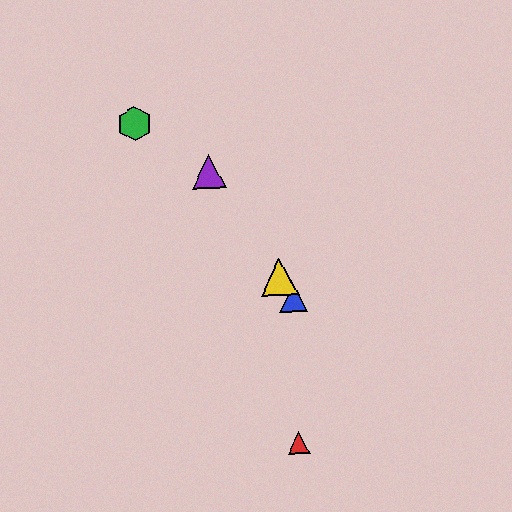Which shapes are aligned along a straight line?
The blue triangle, the yellow triangle, the purple triangle are aligned along a straight line.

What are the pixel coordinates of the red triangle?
The red triangle is at (298, 443).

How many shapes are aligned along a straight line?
3 shapes (the blue triangle, the yellow triangle, the purple triangle) are aligned along a straight line.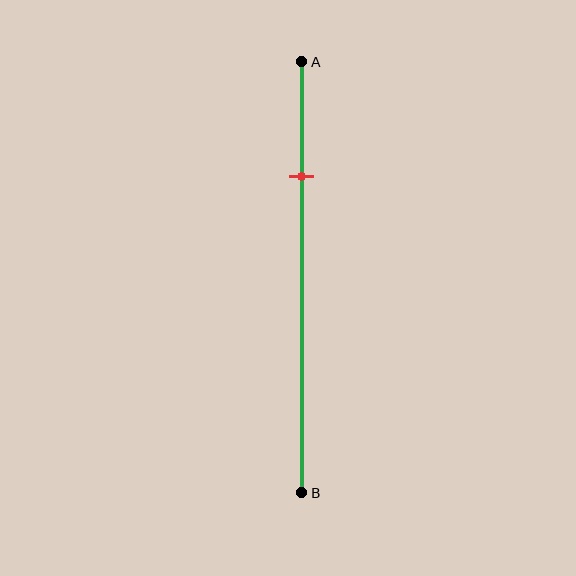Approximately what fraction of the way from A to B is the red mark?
The red mark is approximately 25% of the way from A to B.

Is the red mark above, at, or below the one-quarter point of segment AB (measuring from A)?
The red mark is approximately at the one-quarter point of segment AB.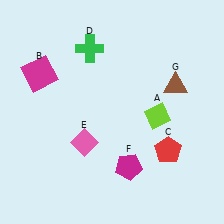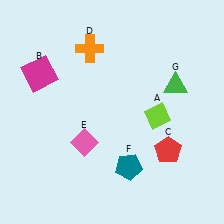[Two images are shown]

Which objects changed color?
D changed from green to orange. F changed from magenta to teal. G changed from brown to green.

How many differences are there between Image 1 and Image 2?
There are 3 differences between the two images.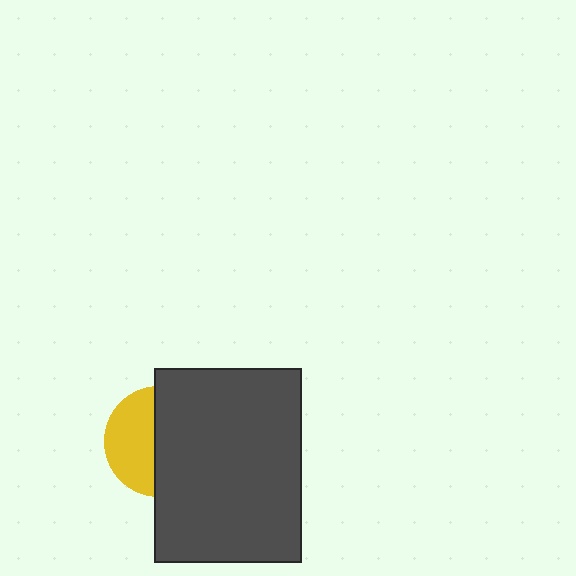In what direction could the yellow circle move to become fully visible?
The yellow circle could move left. That would shift it out from behind the dark gray rectangle entirely.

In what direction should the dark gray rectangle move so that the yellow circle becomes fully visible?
The dark gray rectangle should move right. That is the shortest direction to clear the overlap and leave the yellow circle fully visible.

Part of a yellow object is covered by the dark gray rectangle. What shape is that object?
It is a circle.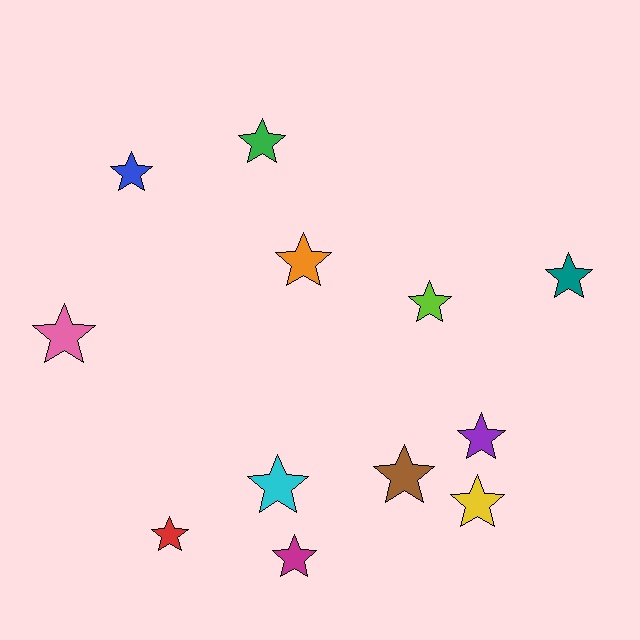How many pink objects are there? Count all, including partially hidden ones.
There is 1 pink object.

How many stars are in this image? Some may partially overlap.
There are 12 stars.